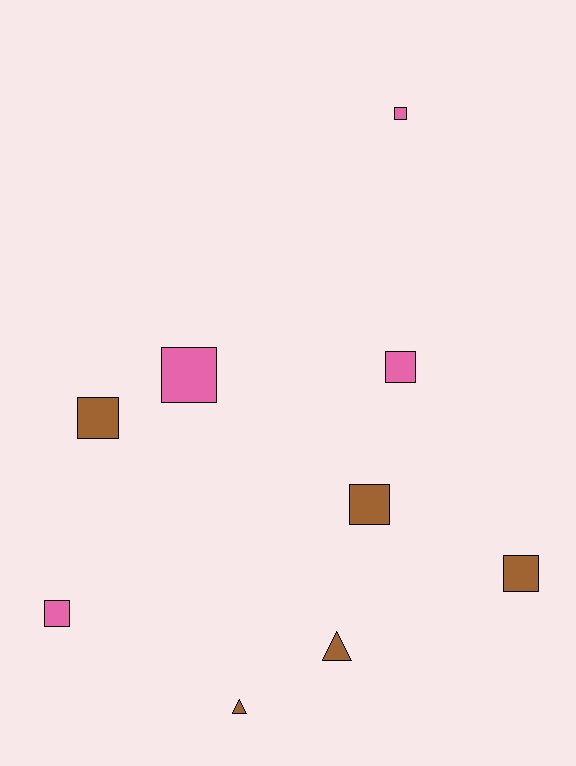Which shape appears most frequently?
Square, with 7 objects.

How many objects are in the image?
There are 9 objects.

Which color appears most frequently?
Brown, with 5 objects.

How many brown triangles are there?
There are 2 brown triangles.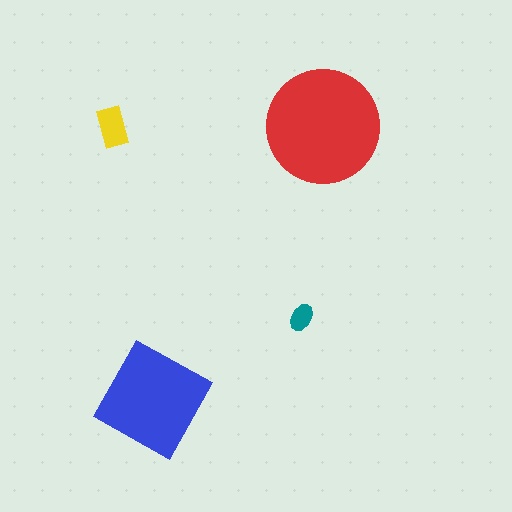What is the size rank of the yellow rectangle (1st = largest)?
3rd.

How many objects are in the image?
There are 4 objects in the image.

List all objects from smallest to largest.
The teal ellipse, the yellow rectangle, the blue diamond, the red circle.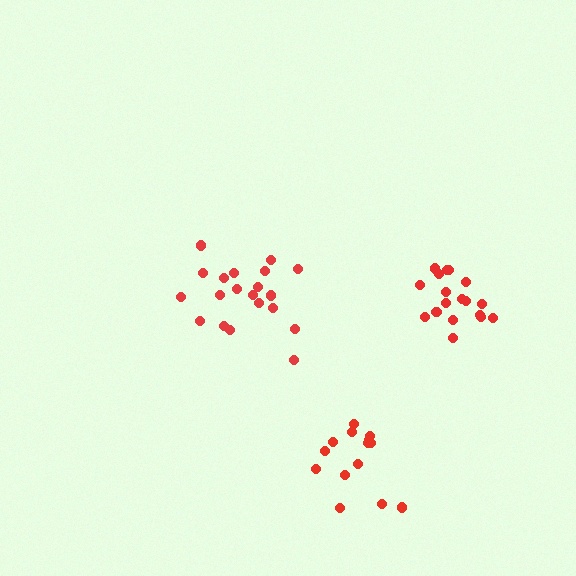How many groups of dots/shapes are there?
There are 3 groups.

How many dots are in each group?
Group 1: 20 dots, Group 2: 14 dots, Group 3: 18 dots (52 total).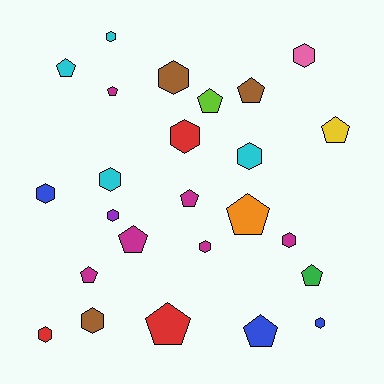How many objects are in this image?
There are 25 objects.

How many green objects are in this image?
There is 1 green object.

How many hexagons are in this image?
There are 13 hexagons.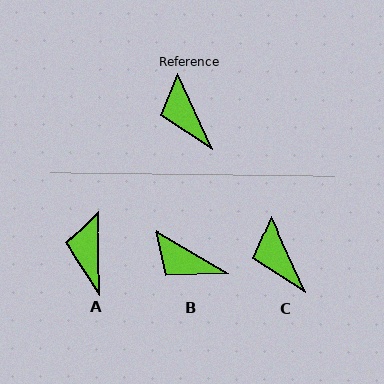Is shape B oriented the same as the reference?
No, it is off by about 34 degrees.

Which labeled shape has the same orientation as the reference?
C.